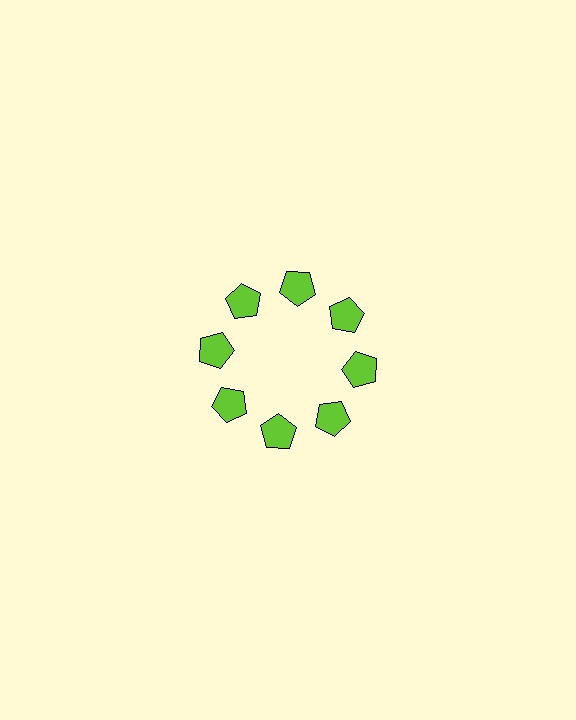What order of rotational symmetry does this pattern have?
This pattern has 8-fold rotational symmetry.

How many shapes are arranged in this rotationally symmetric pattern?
There are 8 shapes, arranged in 8 groups of 1.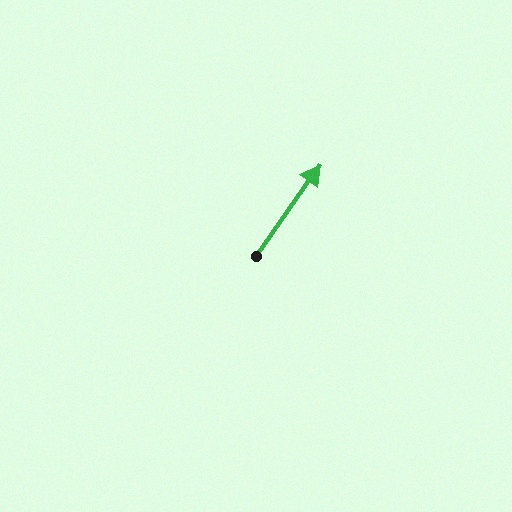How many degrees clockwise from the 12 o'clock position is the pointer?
Approximately 35 degrees.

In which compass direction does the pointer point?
Northeast.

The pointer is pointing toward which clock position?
Roughly 1 o'clock.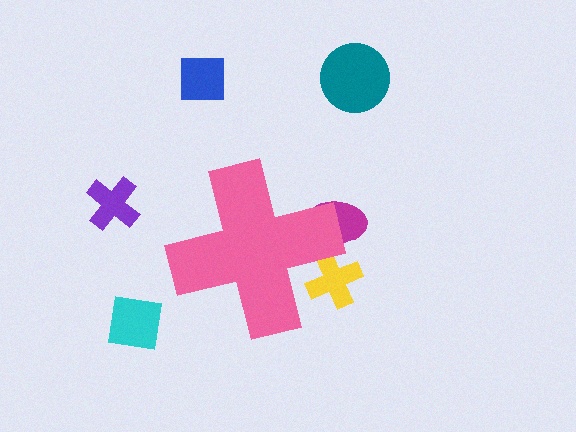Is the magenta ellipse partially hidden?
Yes, the magenta ellipse is partially hidden behind the pink cross.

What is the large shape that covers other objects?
A pink cross.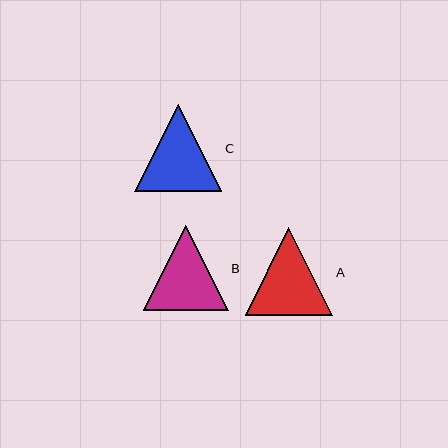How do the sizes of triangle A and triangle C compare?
Triangle A and triangle C are approximately the same size.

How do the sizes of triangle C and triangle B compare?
Triangle C and triangle B are approximately the same size.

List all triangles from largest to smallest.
From largest to smallest: A, C, B.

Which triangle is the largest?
Triangle A is the largest with a size of approximately 87 pixels.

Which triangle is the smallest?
Triangle B is the smallest with a size of approximately 85 pixels.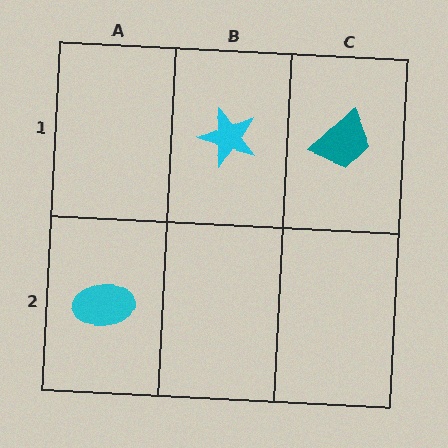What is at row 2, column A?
A cyan ellipse.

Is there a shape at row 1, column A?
No, that cell is empty.